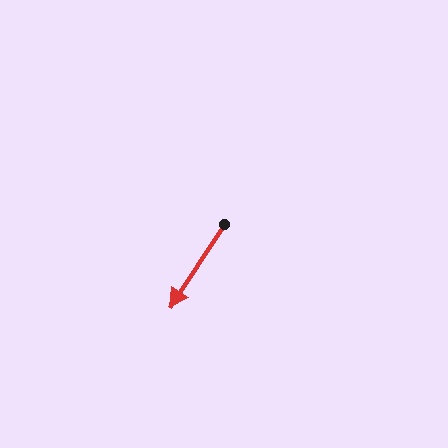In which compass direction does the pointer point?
Southwest.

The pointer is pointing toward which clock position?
Roughly 7 o'clock.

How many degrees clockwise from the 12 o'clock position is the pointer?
Approximately 213 degrees.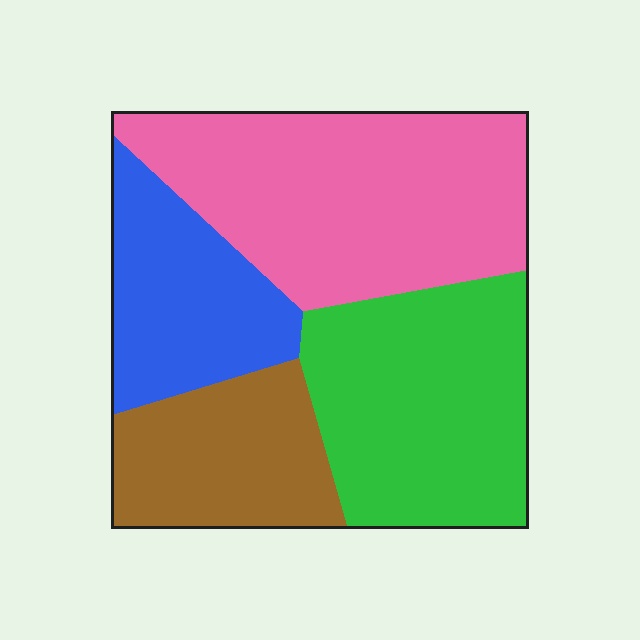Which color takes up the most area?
Pink, at roughly 35%.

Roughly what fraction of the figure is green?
Green covers around 30% of the figure.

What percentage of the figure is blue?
Blue takes up about one sixth (1/6) of the figure.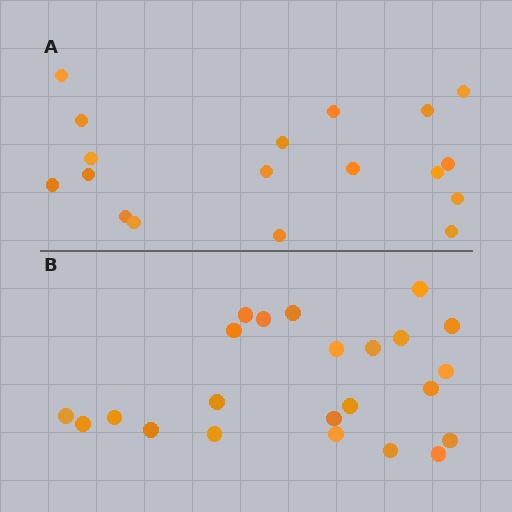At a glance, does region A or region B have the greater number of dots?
Region B (the bottom region) has more dots.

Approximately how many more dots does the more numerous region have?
Region B has about 5 more dots than region A.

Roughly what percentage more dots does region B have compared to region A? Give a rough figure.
About 30% more.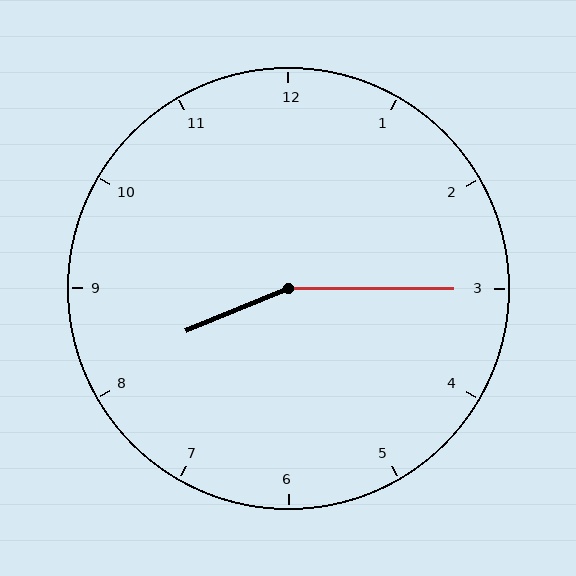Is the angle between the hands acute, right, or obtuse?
It is obtuse.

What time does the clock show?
8:15.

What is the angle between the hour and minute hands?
Approximately 158 degrees.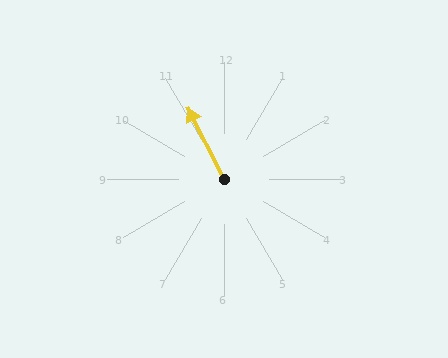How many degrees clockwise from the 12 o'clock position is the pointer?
Approximately 333 degrees.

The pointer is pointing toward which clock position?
Roughly 11 o'clock.